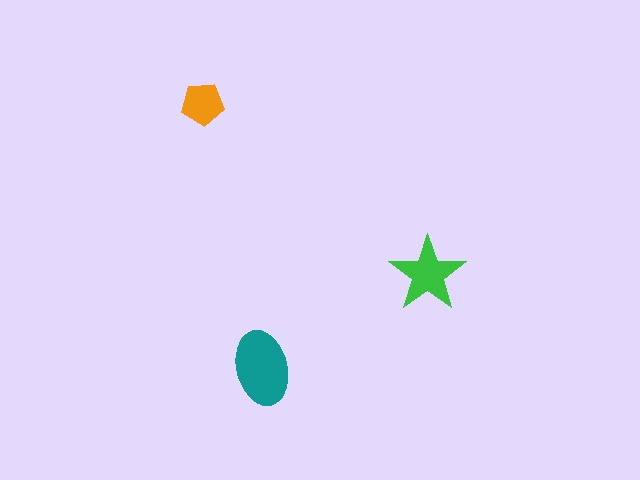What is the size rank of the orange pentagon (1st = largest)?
3rd.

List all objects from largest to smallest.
The teal ellipse, the green star, the orange pentagon.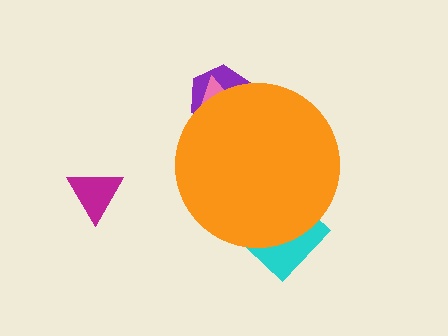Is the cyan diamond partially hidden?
Yes, the cyan diamond is partially hidden behind the orange circle.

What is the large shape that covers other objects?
An orange circle.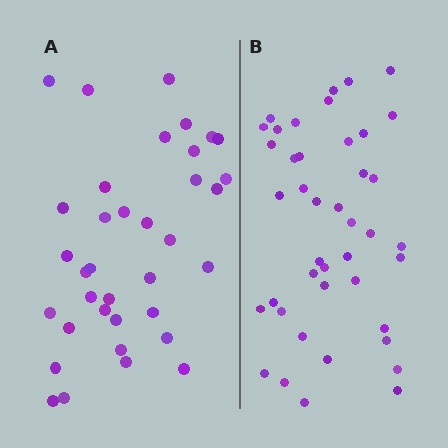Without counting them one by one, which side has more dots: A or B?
Region B (the right region) has more dots.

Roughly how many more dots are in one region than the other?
Region B has about 6 more dots than region A.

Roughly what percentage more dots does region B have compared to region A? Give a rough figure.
About 15% more.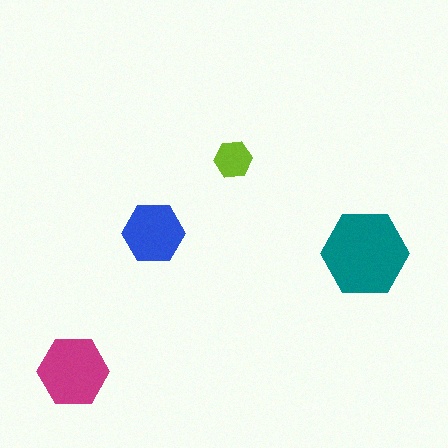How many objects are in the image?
There are 4 objects in the image.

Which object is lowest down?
The magenta hexagon is bottommost.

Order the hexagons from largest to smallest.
the teal one, the magenta one, the blue one, the lime one.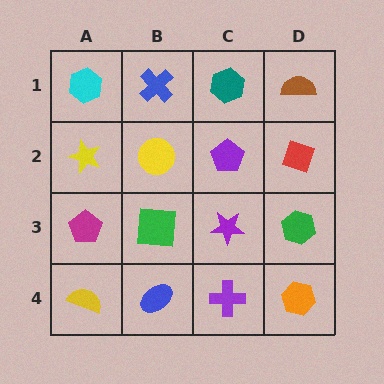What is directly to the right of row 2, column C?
A red diamond.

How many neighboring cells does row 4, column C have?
3.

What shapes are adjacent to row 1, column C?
A purple pentagon (row 2, column C), a blue cross (row 1, column B), a brown semicircle (row 1, column D).